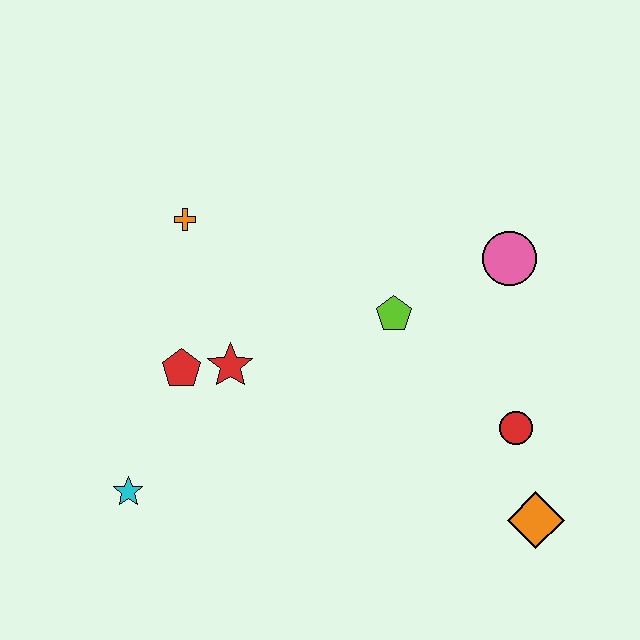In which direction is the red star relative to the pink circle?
The red star is to the left of the pink circle.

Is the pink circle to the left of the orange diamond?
Yes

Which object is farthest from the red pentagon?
The orange diamond is farthest from the red pentagon.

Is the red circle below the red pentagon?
Yes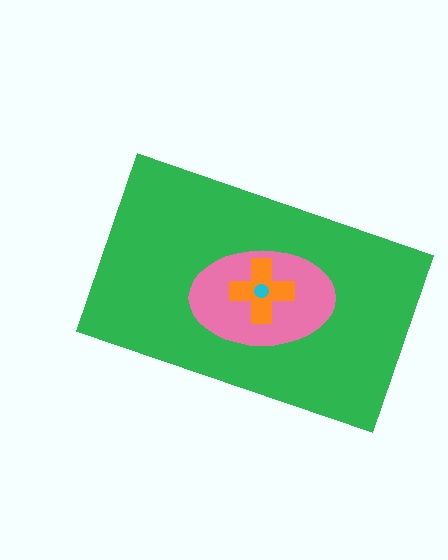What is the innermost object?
The cyan circle.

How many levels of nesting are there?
4.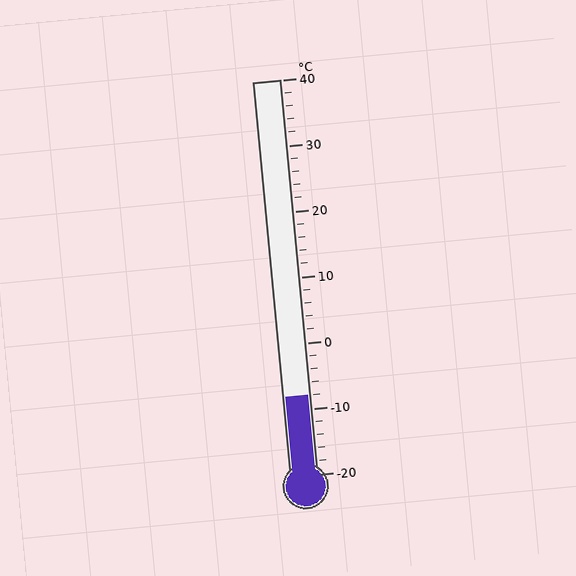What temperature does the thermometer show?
The thermometer shows approximately -8°C.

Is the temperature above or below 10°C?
The temperature is below 10°C.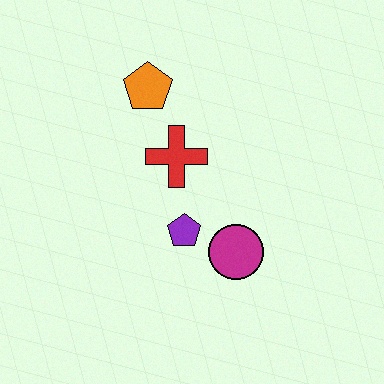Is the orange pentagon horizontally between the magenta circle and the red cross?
No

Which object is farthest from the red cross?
The magenta circle is farthest from the red cross.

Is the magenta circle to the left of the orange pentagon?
No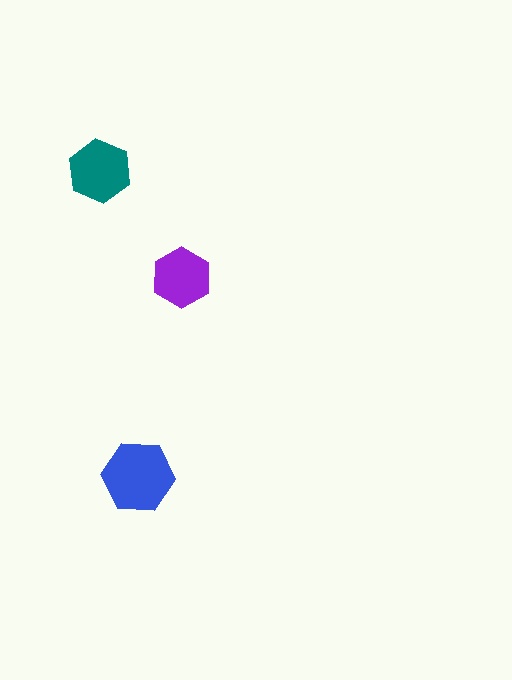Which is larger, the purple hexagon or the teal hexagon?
The teal one.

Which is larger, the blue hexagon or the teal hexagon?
The blue one.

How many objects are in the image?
There are 3 objects in the image.